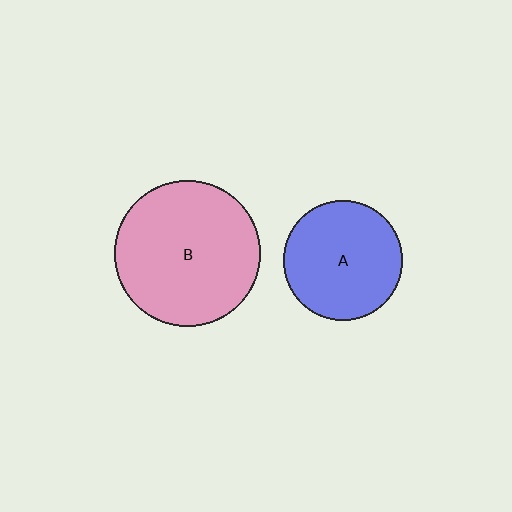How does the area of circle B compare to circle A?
Approximately 1.5 times.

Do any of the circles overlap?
No, none of the circles overlap.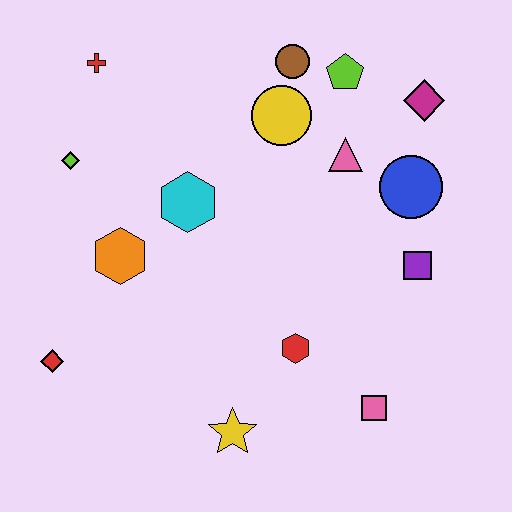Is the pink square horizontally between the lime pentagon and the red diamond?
No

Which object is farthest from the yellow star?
The red cross is farthest from the yellow star.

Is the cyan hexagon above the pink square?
Yes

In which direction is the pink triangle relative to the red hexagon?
The pink triangle is above the red hexagon.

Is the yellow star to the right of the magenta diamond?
No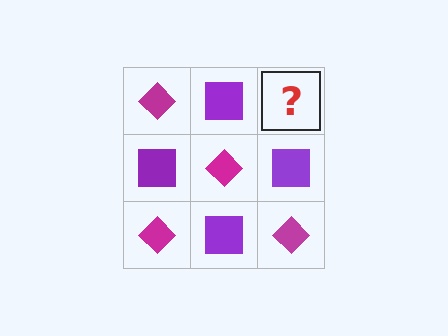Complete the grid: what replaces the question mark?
The question mark should be replaced with a magenta diamond.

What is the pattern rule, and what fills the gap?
The rule is that it alternates magenta diamond and purple square in a checkerboard pattern. The gap should be filled with a magenta diamond.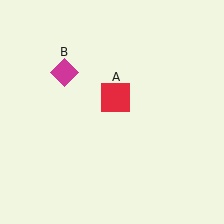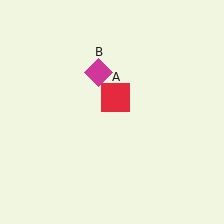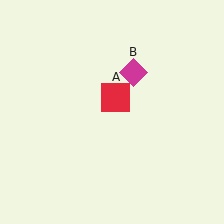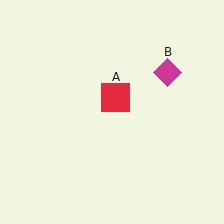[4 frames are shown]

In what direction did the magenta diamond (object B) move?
The magenta diamond (object B) moved right.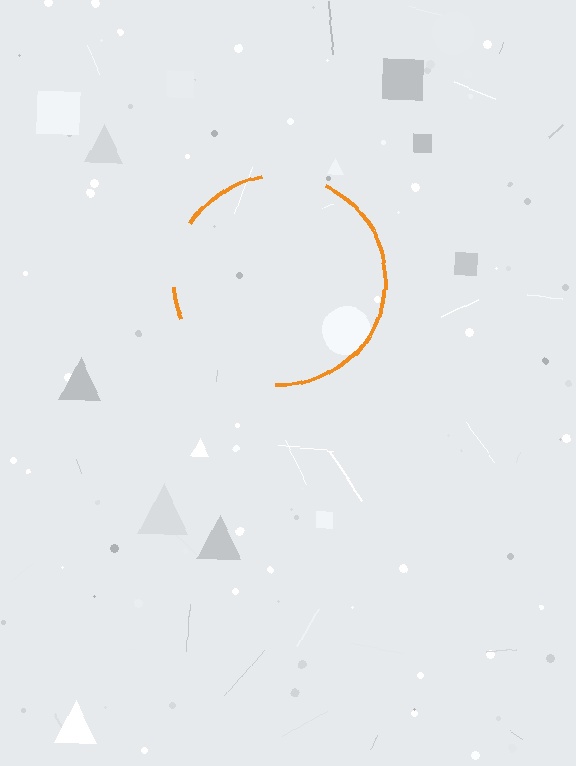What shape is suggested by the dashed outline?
The dashed outline suggests a circle.